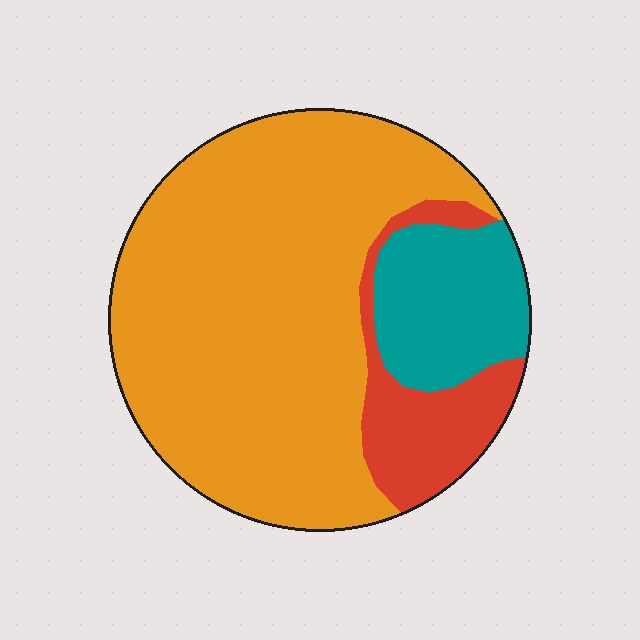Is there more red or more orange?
Orange.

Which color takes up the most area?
Orange, at roughly 70%.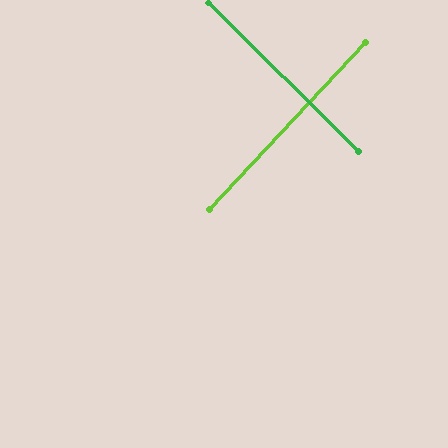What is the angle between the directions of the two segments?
Approximately 88 degrees.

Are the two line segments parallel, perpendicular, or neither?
Perpendicular — they meet at approximately 88°.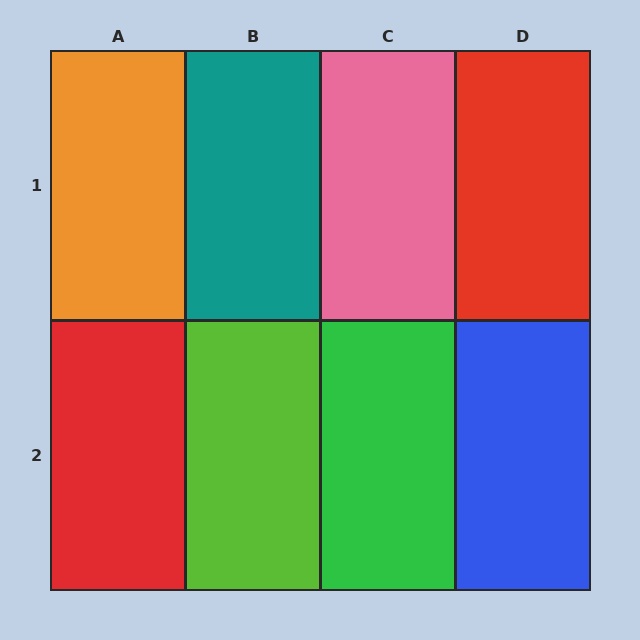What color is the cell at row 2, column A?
Red.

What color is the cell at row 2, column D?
Blue.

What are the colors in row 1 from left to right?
Orange, teal, pink, red.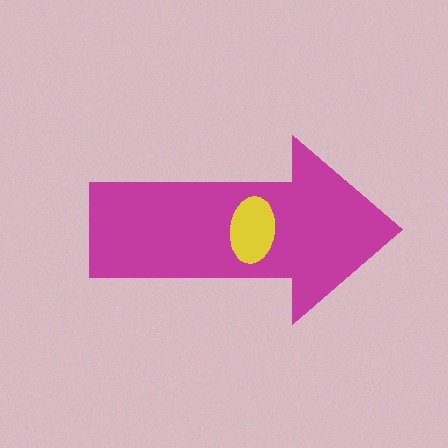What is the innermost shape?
The yellow ellipse.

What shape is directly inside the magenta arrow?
The yellow ellipse.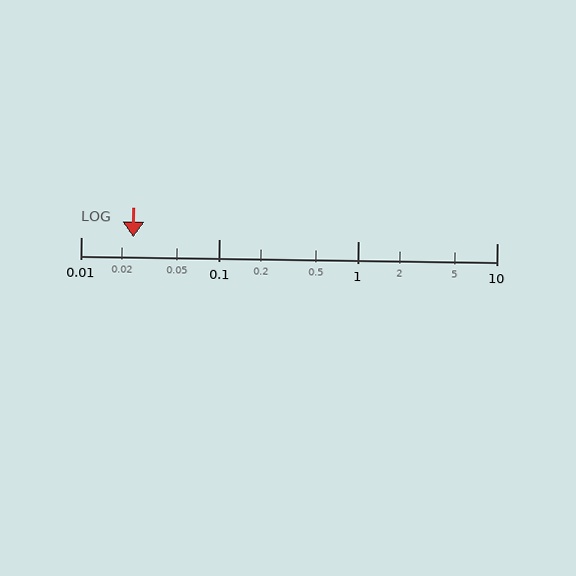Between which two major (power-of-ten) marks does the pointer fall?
The pointer is between 0.01 and 0.1.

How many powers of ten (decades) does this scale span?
The scale spans 3 decades, from 0.01 to 10.